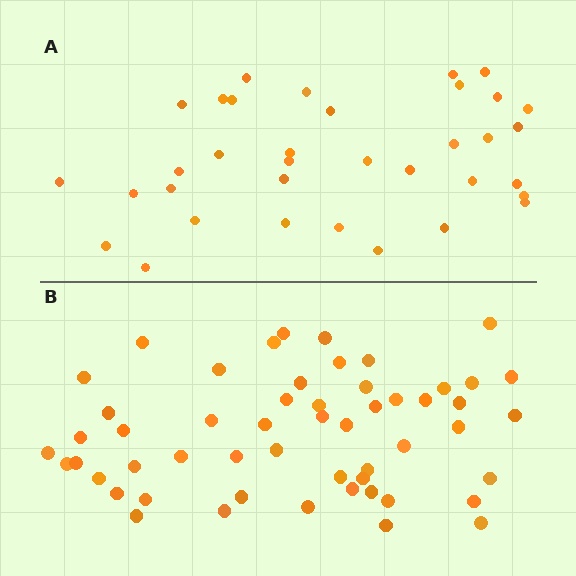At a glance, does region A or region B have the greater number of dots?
Region B (the bottom region) has more dots.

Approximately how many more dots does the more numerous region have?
Region B has approximately 20 more dots than region A.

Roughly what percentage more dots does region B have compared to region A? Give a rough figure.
About 55% more.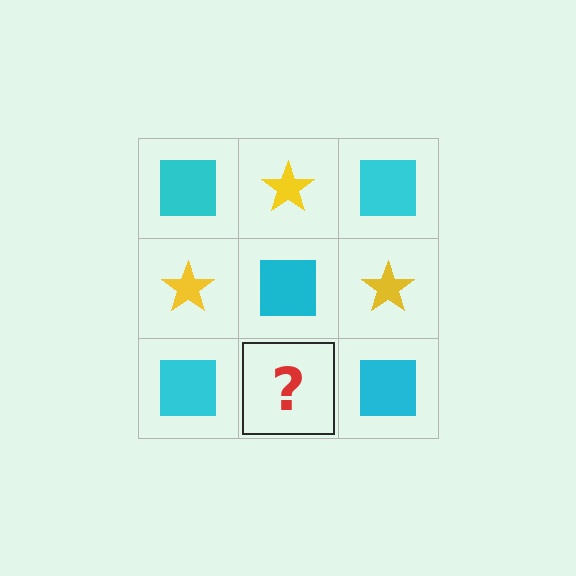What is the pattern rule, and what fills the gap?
The rule is that it alternates cyan square and yellow star in a checkerboard pattern. The gap should be filled with a yellow star.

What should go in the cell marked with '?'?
The missing cell should contain a yellow star.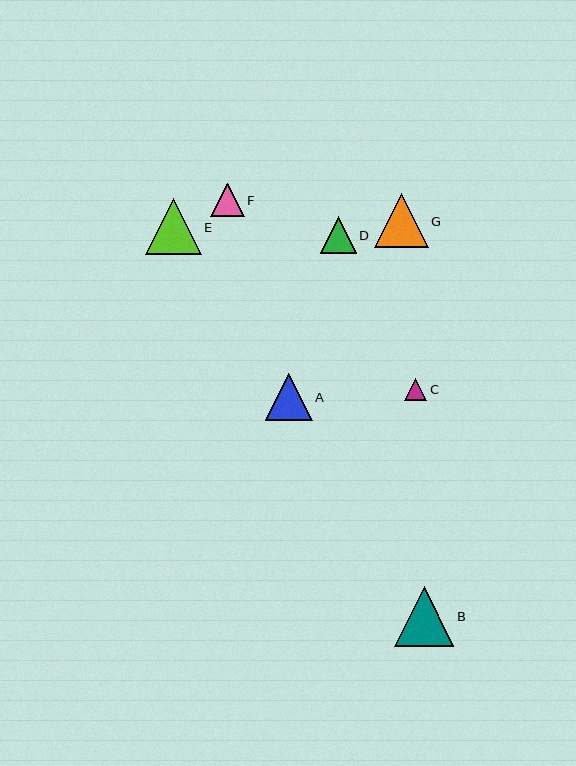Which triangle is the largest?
Triangle B is the largest with a size of approximately 59 pixels.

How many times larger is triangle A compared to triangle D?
Triangle A is approximately 1.3 times the size of triangle D.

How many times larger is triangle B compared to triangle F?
Triangle B is approximately 1.8 times the size of triangle F.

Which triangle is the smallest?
Triangle C is the smallest with a size of approximately 22 pixels.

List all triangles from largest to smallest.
From largest to smallest: B, E, G, A, D, F, C.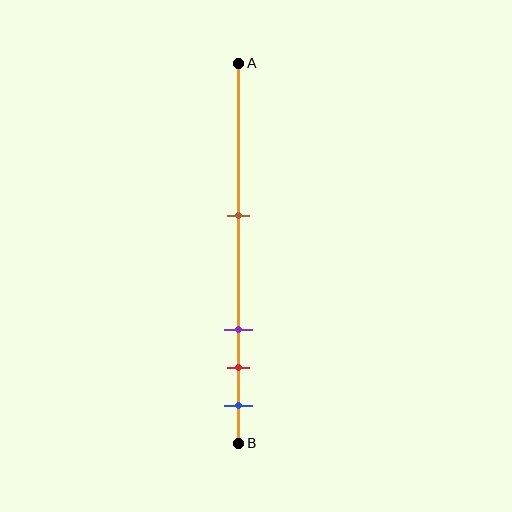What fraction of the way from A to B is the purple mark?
The purple mark is approximately 70% (0.7) of the way from A to B.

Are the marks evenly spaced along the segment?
No, the marks are not evenly spaced.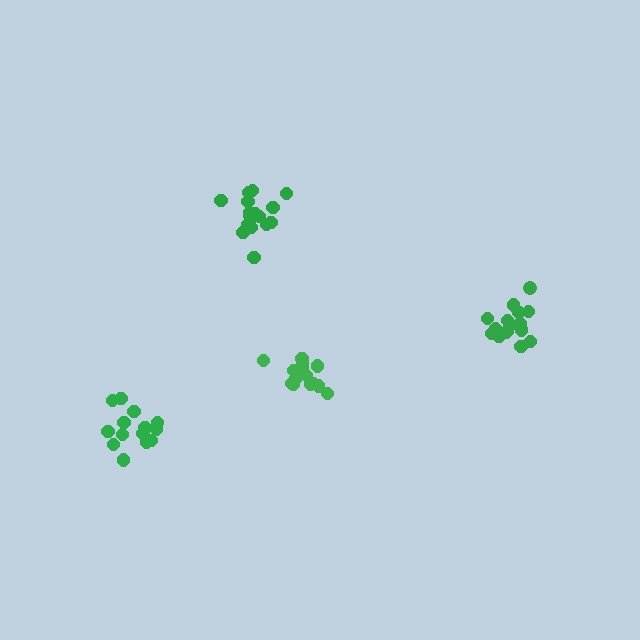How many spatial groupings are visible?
There are 4 spatial groupings.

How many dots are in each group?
Group 1: 15 dots, Group 2: 17 dots, Group 3: 16 dots, Group 4: 14 dots (62 total).